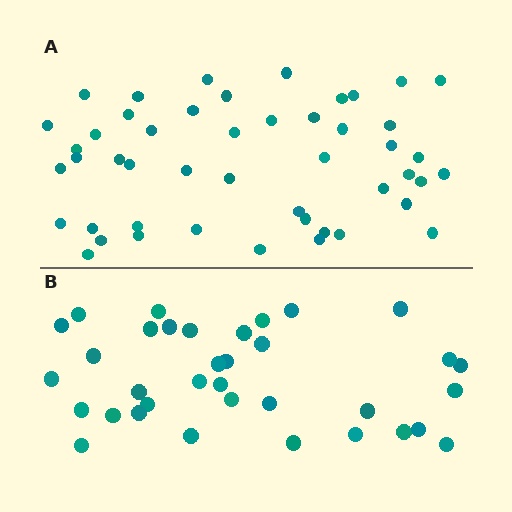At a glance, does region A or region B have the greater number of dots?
Region A (the top region) has more dots.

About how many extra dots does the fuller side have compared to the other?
Region A has approximately 15 more dots than region B.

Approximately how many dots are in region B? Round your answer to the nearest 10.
About 40 dots. (The exact count is 35, which rounds to 40.)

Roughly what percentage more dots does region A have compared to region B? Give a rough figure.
About 35% more.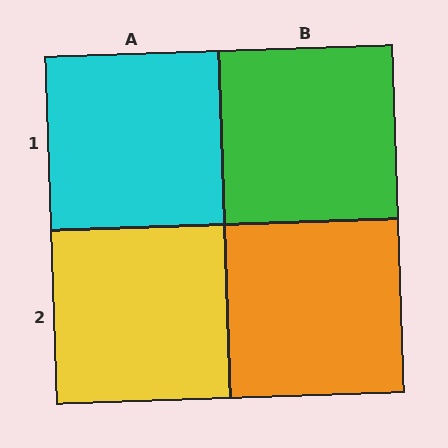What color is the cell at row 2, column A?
Yellow.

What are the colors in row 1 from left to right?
Cyan, green.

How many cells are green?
1 cell is green.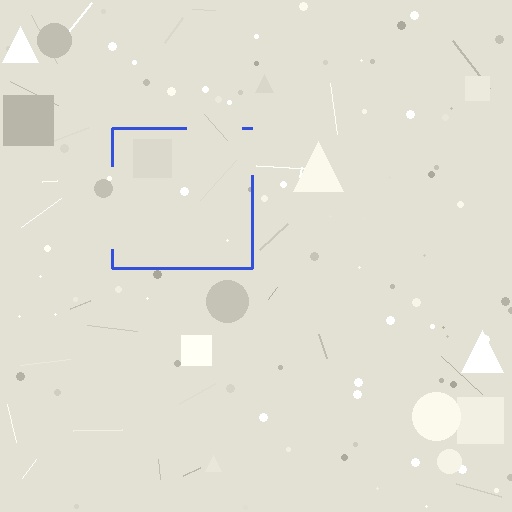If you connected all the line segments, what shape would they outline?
They would outline a square.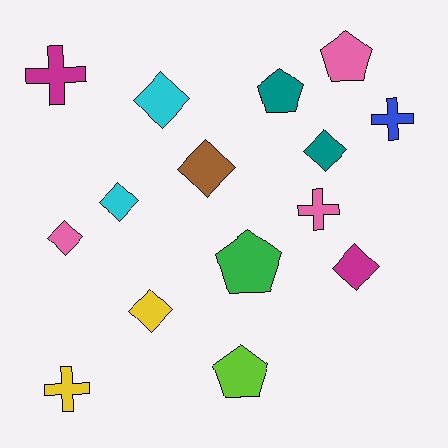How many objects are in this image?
There are 15 objects.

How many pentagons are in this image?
There are 4 pentagons.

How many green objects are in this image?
There is 1 green object.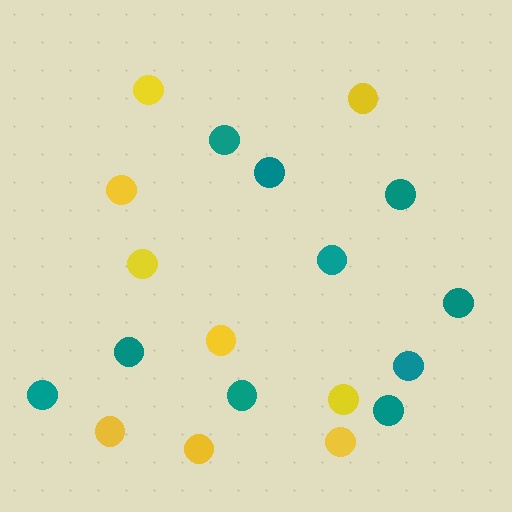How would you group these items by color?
There are 2 groups: one group of yellow circles (9) and one group of teal circles (10).